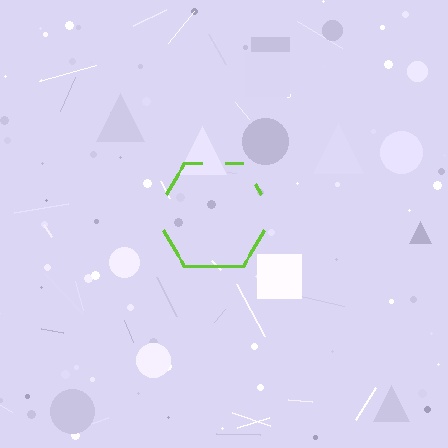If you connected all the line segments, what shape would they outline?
They would outline a hexagon.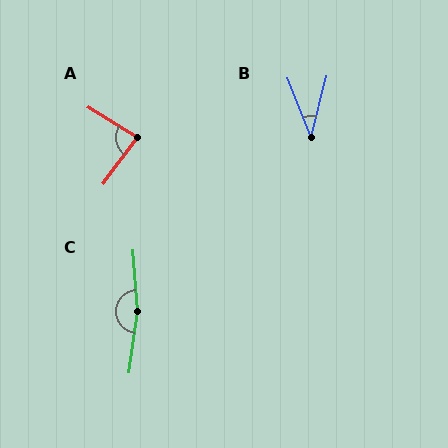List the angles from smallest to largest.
B (36°), A (85°), C (168°).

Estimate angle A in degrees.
Approximately 85 degrees.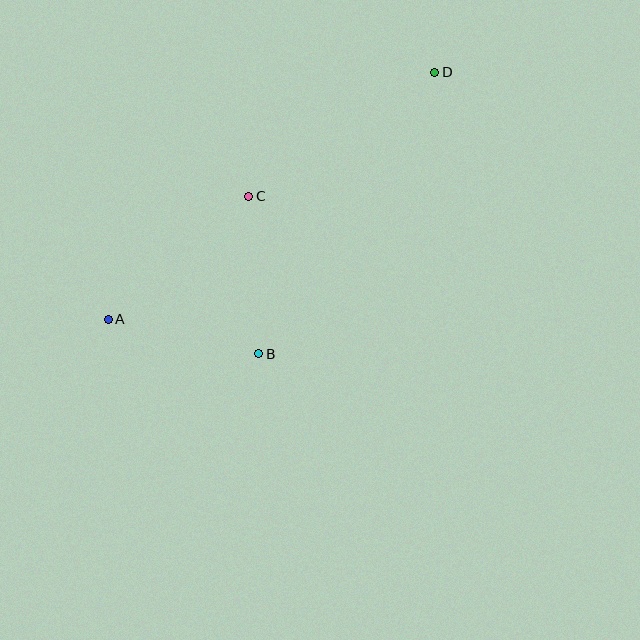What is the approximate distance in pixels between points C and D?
The distance between C and D is approximately 223 pixels.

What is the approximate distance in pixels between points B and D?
The distance between B and D is approximately 332 pixels.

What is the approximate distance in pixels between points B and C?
The distance between B and C is approximately 158 pixels.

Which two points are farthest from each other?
Points A and D are farthest from each other.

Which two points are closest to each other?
Points A and B are closest to each other.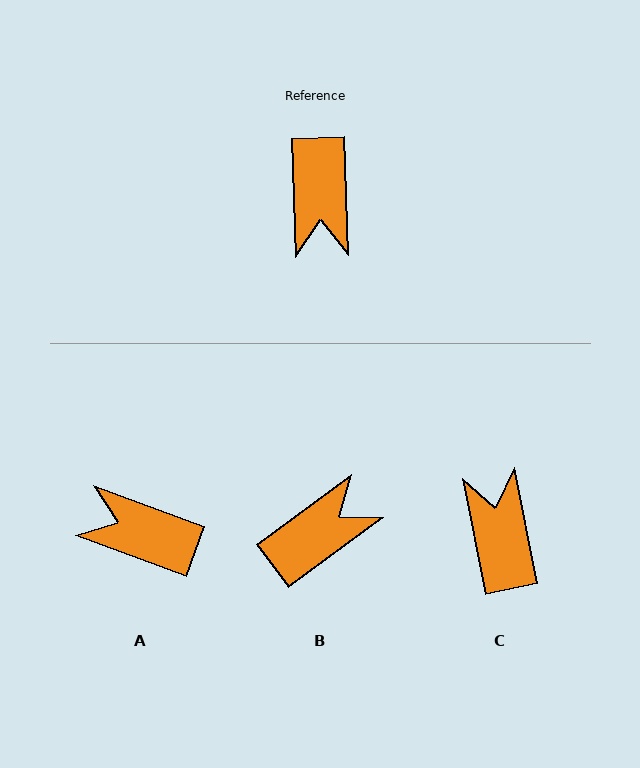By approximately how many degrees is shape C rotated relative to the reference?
Approximately 171 degrees clockwise.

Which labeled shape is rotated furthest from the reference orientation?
C, about 171 degrees away.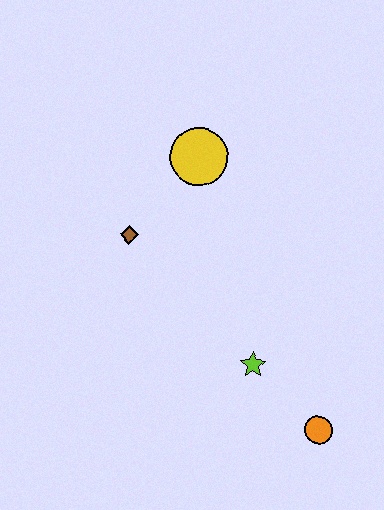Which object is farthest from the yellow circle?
The orange circle is farthest from the yellow circle.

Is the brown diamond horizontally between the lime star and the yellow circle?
No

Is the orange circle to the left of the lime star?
No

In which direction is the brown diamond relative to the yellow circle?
The brown diamond is below the yellow circle.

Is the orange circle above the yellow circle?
No